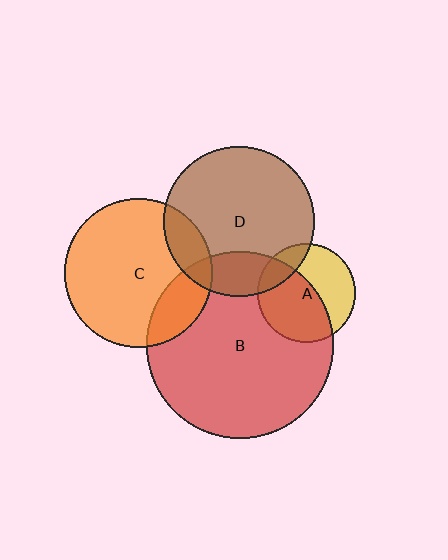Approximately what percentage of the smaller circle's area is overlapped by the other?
Approximately 20%.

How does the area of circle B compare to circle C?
Approximately 1.6 times.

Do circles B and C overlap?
Yes.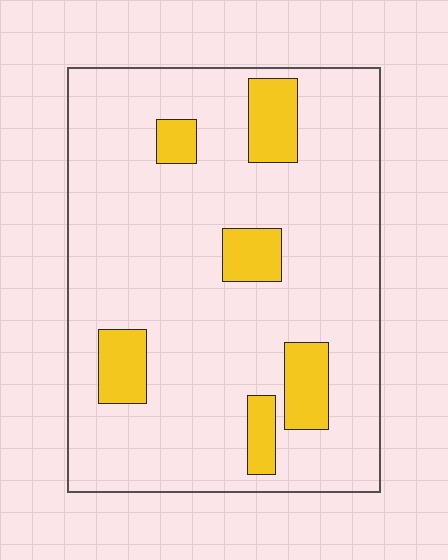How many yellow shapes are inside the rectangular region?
6.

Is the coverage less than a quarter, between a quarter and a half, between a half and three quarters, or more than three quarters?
Less than a quarter.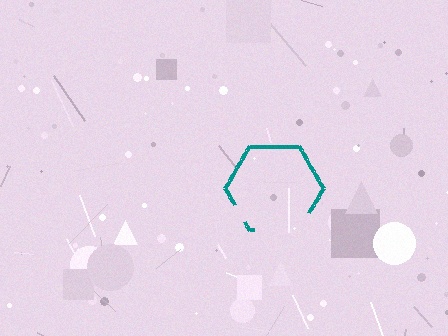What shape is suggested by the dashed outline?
The dashed outline suggests a hexagon.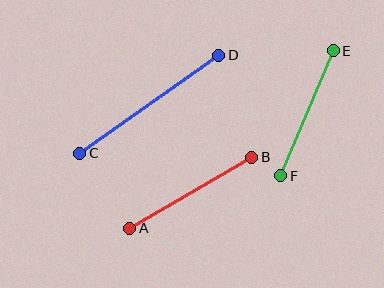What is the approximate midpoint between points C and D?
The midpoint is at approximately (149, 104) pixels.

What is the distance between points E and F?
The distance is approximately 135 pixels.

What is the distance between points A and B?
The distance is approximately 141 pixels.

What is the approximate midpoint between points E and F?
The midpoint is at approximately (307, 113) pixels.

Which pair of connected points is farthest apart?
Points C and D are farthest apart.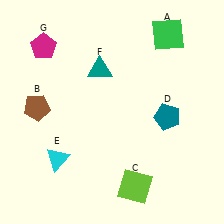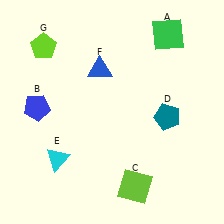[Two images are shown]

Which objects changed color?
B changed from brown to blue. F changed from teal to blue. G changed from magenta to lime.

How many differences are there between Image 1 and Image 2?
There are 3 differences between the two images.